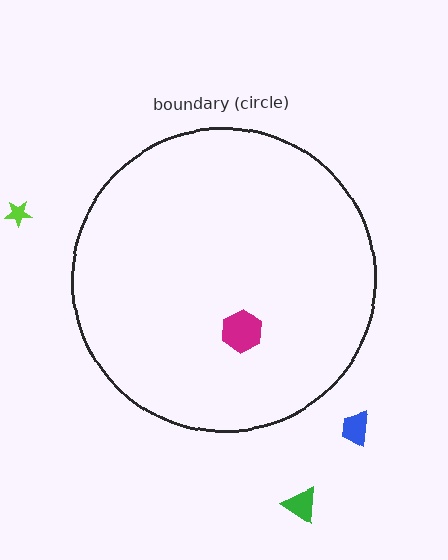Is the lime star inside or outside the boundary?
Outside.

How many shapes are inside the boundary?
1 inside, 3 outside.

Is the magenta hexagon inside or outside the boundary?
Inside.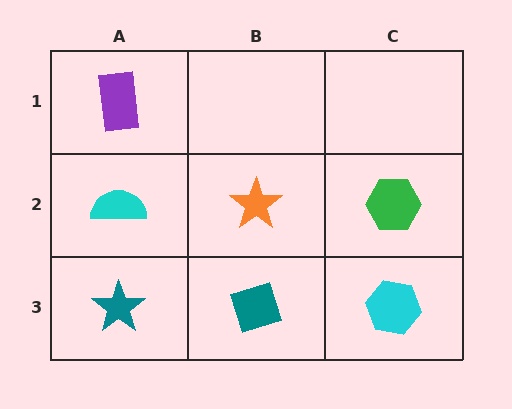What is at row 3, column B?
A teal diamond.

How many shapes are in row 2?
3 shapes.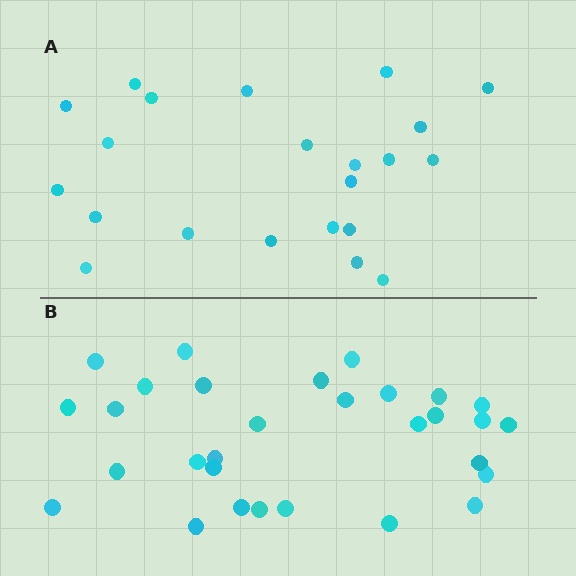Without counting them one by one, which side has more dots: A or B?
Region B (the bottom region) has more dots.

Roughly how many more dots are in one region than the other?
Region B has roughly 8 or so more dots than region A.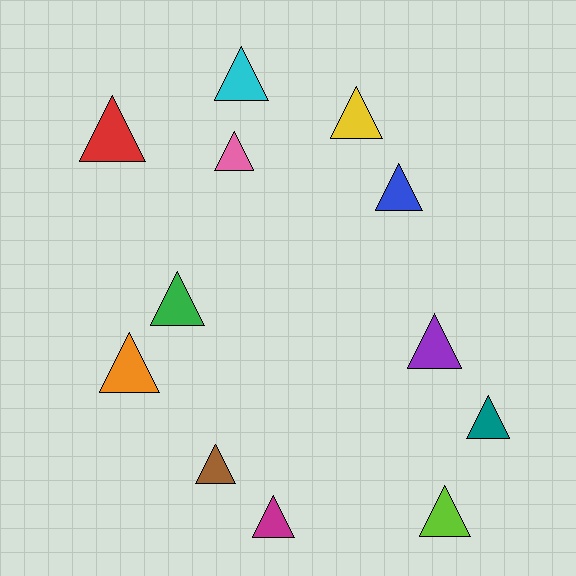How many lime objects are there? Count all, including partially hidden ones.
There is 1 lime object.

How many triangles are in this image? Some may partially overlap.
There are 12 triangles.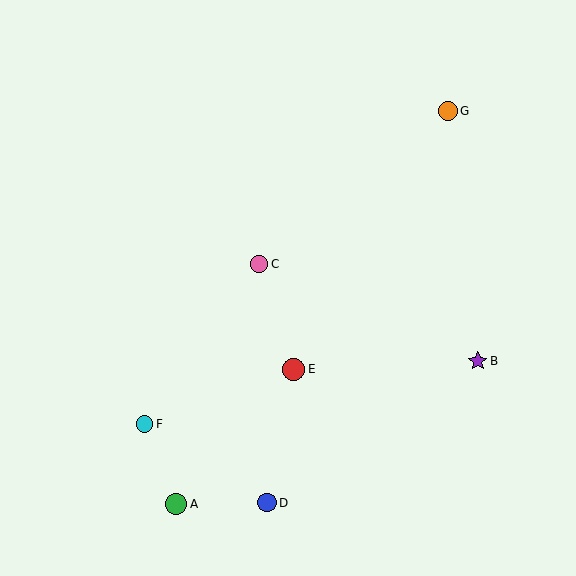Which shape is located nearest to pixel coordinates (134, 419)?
The cyan circle (labeled F) at (145, 424) is nearest to that location.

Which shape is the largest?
The red circle (labeled E) is the largest.